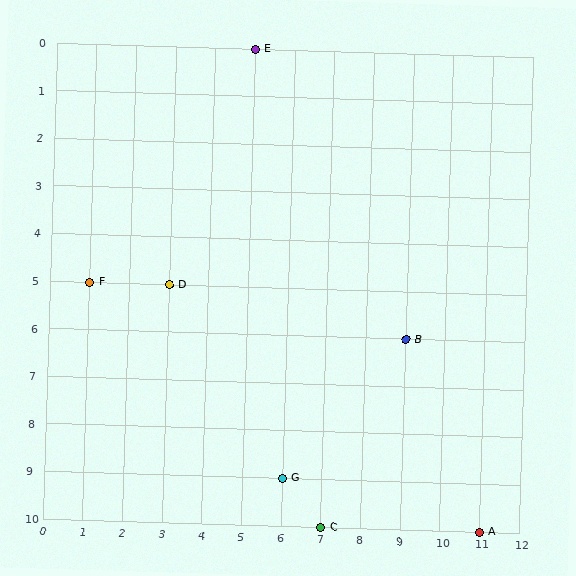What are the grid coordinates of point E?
Point E is at grid coordinates (5, 0).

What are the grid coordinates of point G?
Point G is at grid coordinates (6, 9).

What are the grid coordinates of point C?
Point C is at grid coordinates (7, 10).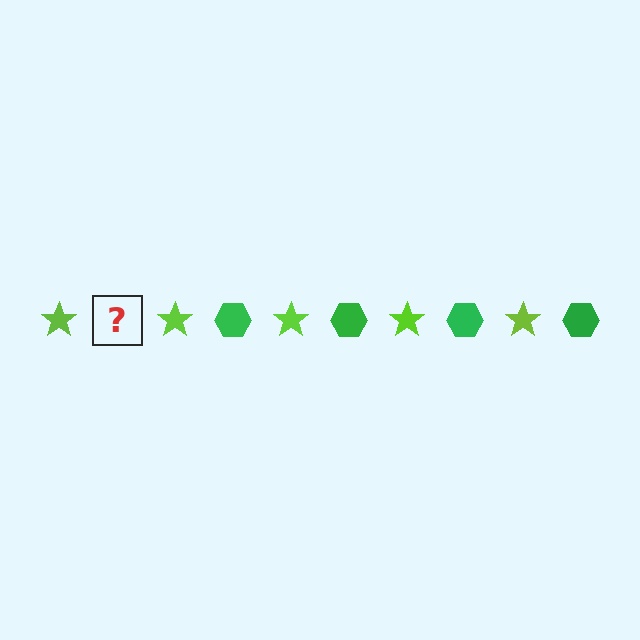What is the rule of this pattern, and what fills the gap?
The rule is that the pattern alternates between lime star and green hexagon. The gap should be filled with a green hexagon.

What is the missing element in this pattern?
The missing element is a green hexagon.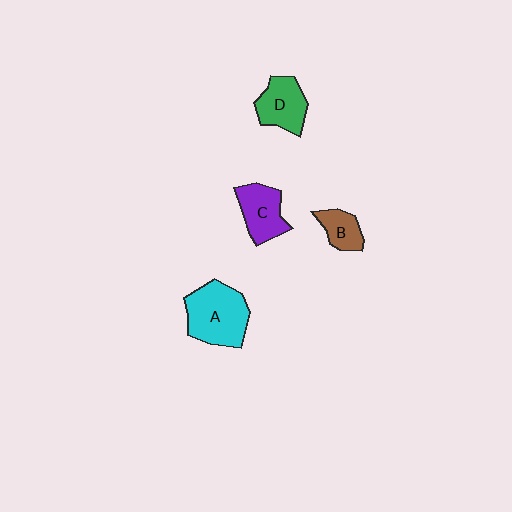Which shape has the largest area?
Shape A (cyan).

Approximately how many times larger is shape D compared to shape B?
Approximately 1.5 times.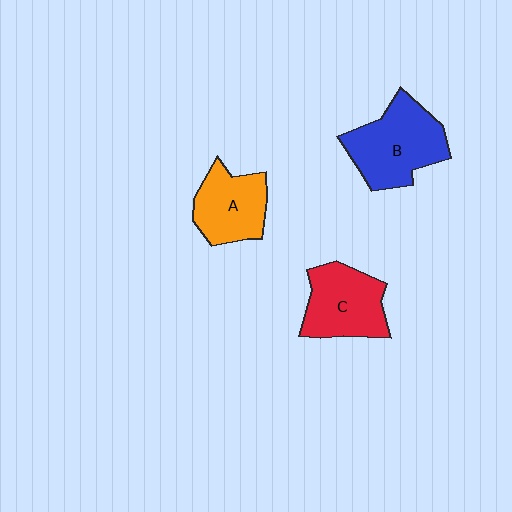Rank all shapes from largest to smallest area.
From largest to smallest: B (blue), C (red), A (orange).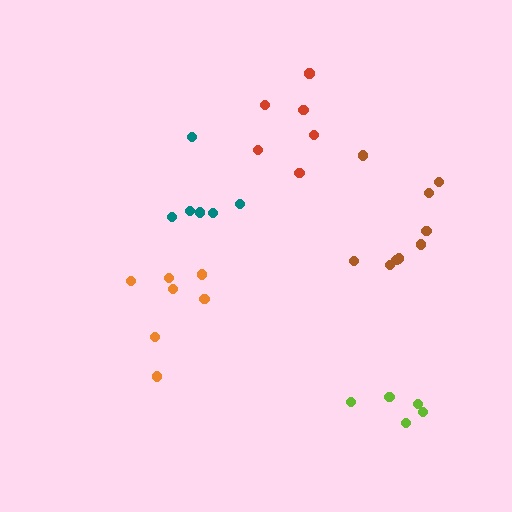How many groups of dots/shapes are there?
There are 5 groups.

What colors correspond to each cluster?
The clusters are colored: orange, red, lime, teal, brown.